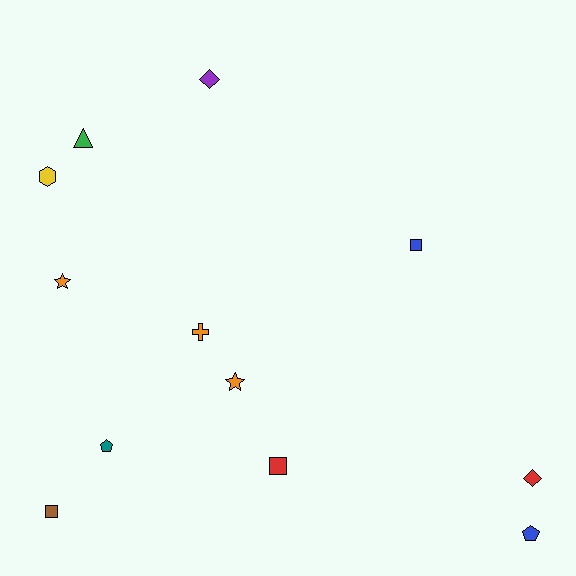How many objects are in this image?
There are 12 objects.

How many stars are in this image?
There are 2 stars.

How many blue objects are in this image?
There are 2 blue objects.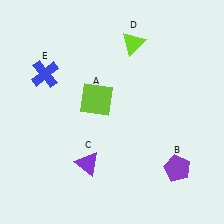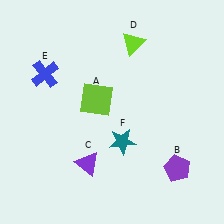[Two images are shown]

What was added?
A teal star (F) was added in Image 2.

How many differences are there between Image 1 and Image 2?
There is 1 difference between the two images.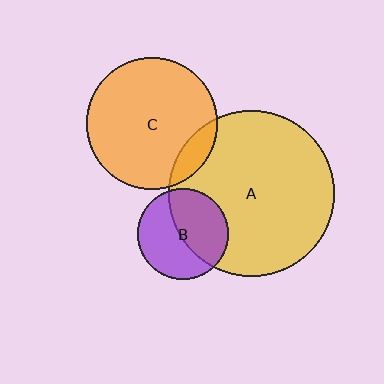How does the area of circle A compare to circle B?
Approximately 3.3 times.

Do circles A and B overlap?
Yes.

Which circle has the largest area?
Circle A (yellow).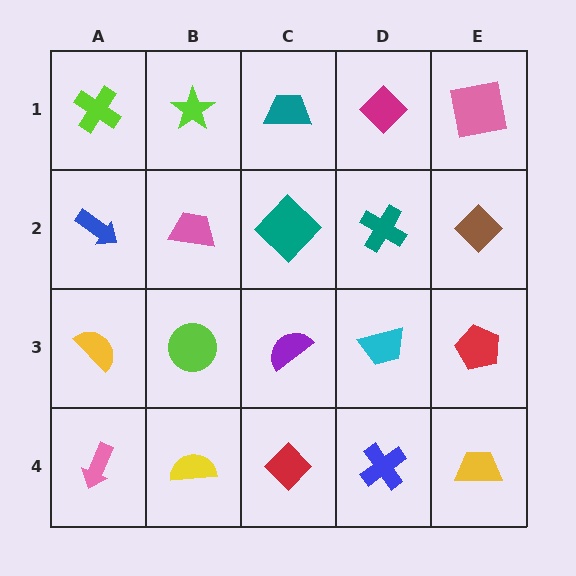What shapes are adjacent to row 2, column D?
A magenta diamond (row 1, column D), a cyan trapezoid (row 3, column D), a teal diamond (row 2, column C), a brown diamond (row 2, column E).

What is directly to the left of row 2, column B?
A blue arrow.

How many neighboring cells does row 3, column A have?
3.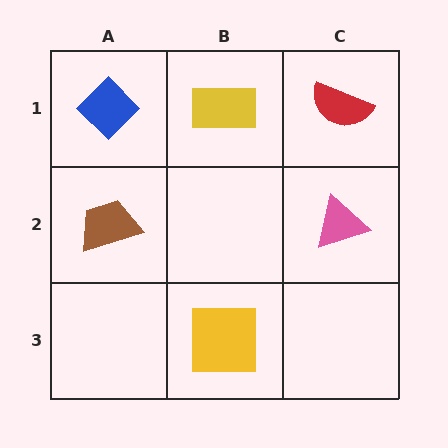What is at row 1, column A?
A blue diamond.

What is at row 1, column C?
A red semicircle.